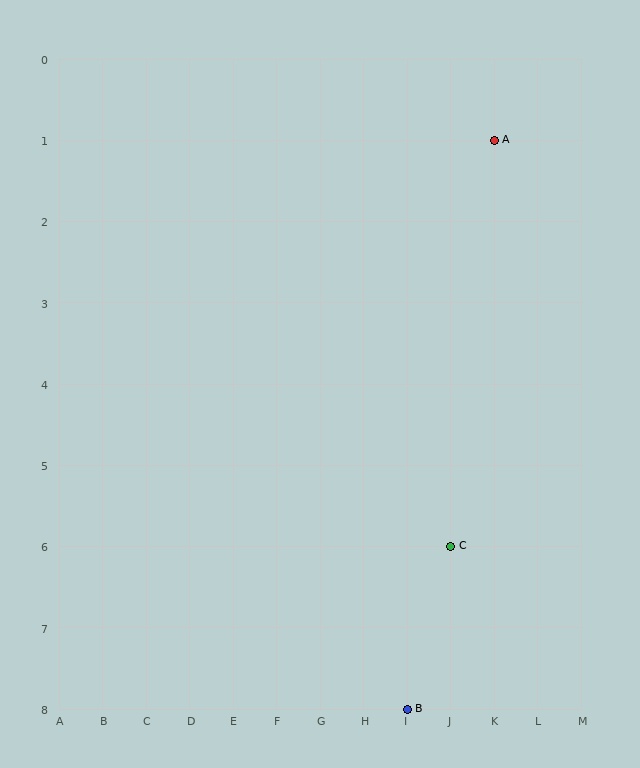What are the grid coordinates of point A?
Point A is at grid coordinates (K, 1).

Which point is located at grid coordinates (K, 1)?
Point A is at (K, 1).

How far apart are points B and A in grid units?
Points B and A are 2 columns and 7 rows apart (about 7.3 grid units diagonally).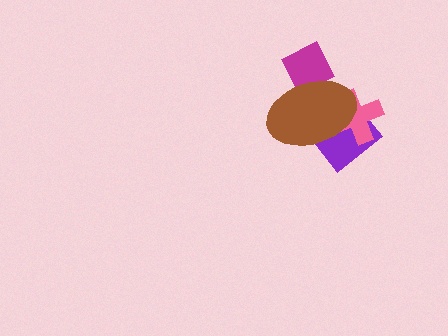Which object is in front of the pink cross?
The brown ellipse is in front of the pink cross.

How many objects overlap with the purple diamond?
2 objects overlap with the purple diamond.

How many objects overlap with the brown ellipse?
3 objects overlap with the brown ellipse.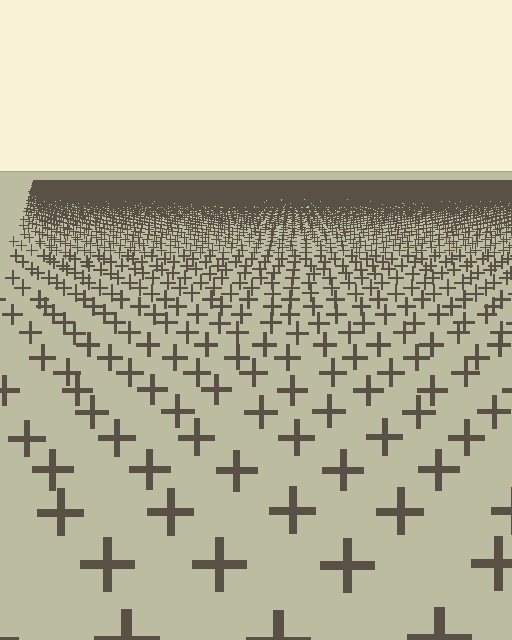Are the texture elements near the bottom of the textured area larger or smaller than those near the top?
Larger. Near the bottom, elements are closer to the viewer and appear at a bigger on-screen size.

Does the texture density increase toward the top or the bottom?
Density increases toward the top.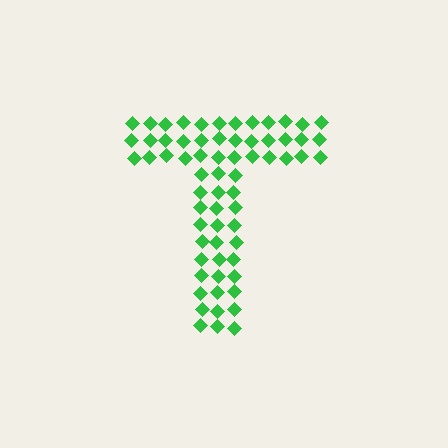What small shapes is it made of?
It is made of small diamonds.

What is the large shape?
The large shape is the letter T.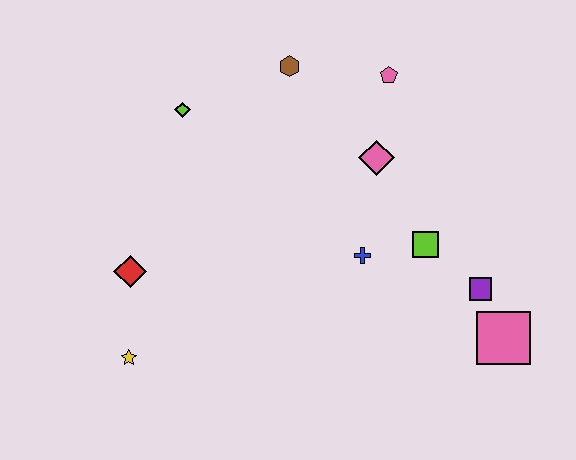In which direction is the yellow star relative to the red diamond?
The yellow star is below the red diamond.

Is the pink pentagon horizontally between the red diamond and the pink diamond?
No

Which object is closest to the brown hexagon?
The pink pentagon is closest to the brown hexagon.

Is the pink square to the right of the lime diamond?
Yes